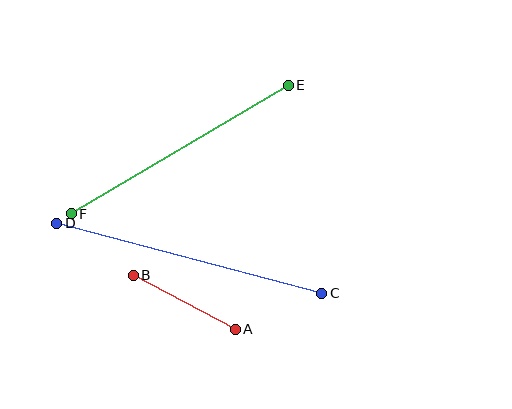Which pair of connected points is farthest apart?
Points C and D are farthest apart.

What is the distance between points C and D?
The distance is approximately 274 pixels.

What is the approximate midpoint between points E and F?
The midpoint is at approximately (180, 150) pixels.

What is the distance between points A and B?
The distance is approximately 115 pixels.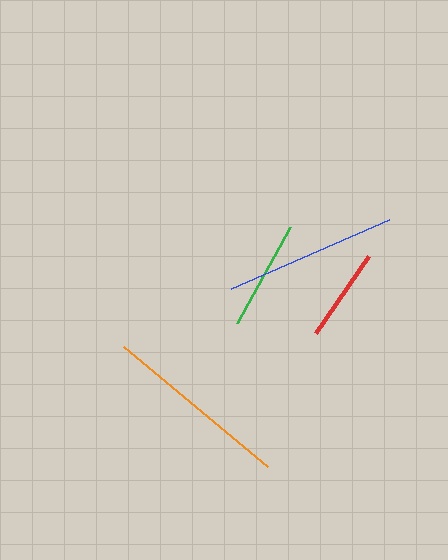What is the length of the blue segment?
The blue segment is approximately 172 pixels long.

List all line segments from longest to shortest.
From longest to shortest: orange, blue, green, red.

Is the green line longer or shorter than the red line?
The green line is longer than the red line.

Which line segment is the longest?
The orange line is the longest at approximately 187 pixels.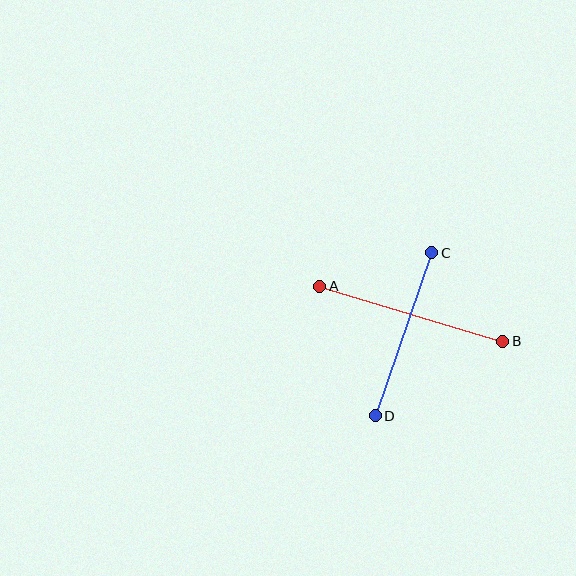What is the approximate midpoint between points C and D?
The midpoint is at approximately (403, 334) pixels.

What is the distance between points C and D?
The distance is approximately 173 pixels.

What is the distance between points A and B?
The distance is approximately 191 pixels.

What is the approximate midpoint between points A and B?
The midpoint is at approximately (411, 314) pixels.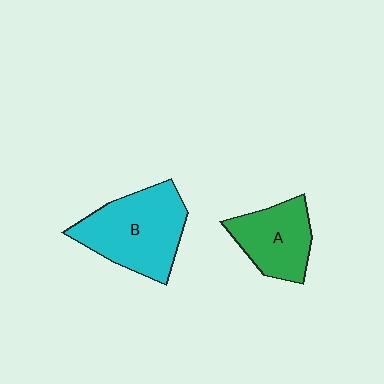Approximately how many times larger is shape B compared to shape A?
Approximately 1.5 times.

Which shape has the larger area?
Shape B (cyan).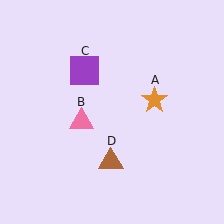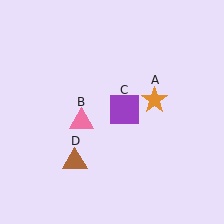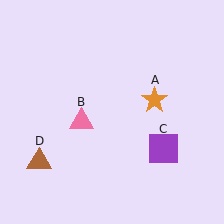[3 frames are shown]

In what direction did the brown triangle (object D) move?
The brown triangle (object D) moved left.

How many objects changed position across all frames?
2 objects changed position: purple square (object C), brown triangle (object D).